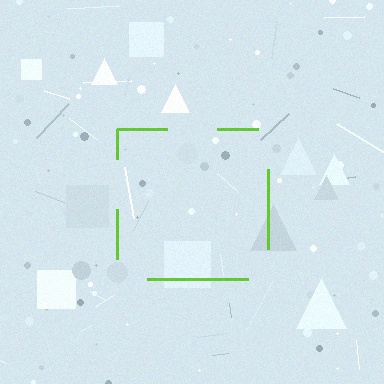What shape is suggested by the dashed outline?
The dashed outline suggests a square.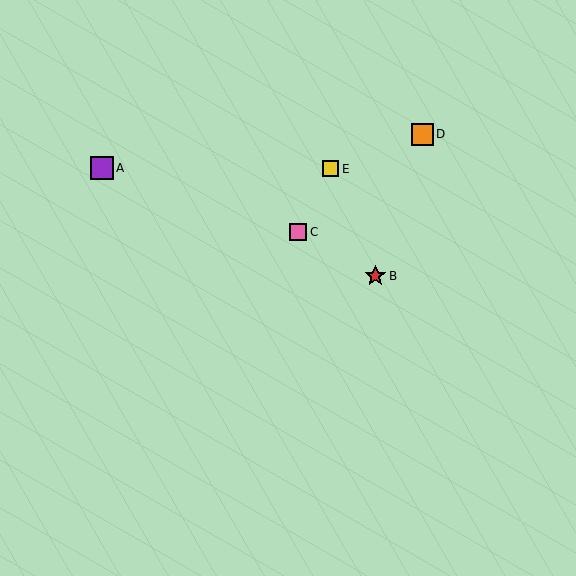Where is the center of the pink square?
The center of the pink square is at (298, 232).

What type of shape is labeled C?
Shape C is a pink square.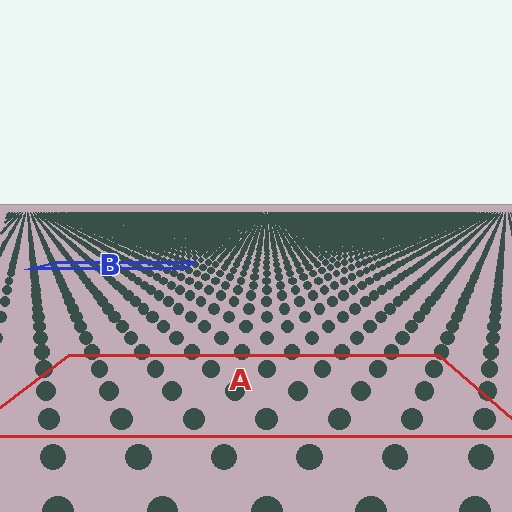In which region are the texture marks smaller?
The texture marks are smaller in region B, because it is farther away.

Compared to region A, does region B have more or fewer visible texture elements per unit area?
Region B has more texture elements per unit area — they are packed more densely because it is farther away.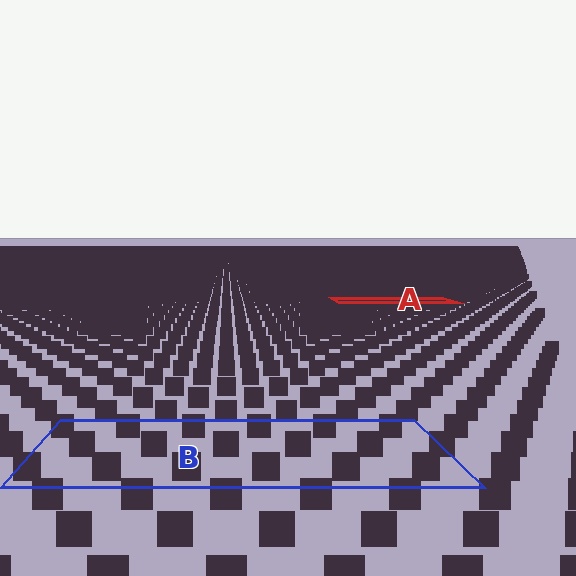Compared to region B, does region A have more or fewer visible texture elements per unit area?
Region A has more texture elements per unit area — they are packed more densely because it is farther away.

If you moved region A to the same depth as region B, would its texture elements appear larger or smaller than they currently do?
They would appear larger. At a closer depth, the same texture elements are projected at a bigger on-screen size.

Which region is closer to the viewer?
Region B is closer. The texture elements there are larger and more spread out.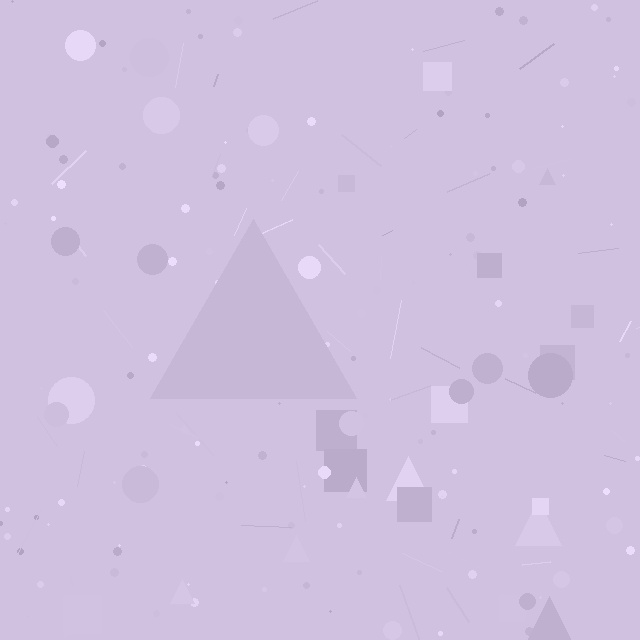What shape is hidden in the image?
A triangle is hidden in the image.